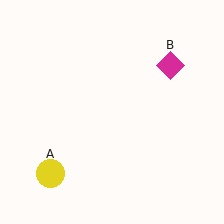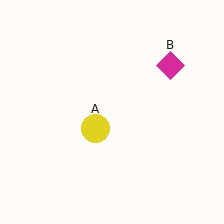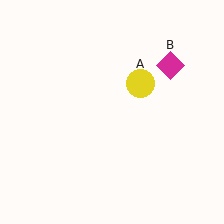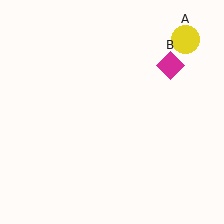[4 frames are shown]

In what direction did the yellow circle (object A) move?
The yellow circle (object A) moved up and to the right.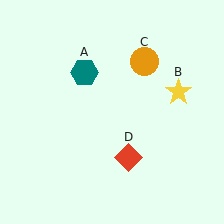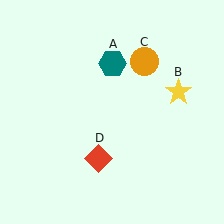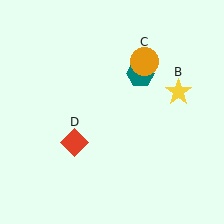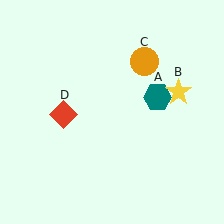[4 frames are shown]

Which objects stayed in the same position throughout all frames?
Yellow star (object B) and orange circle (object C) remained stationary.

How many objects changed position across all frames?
2 objects changed position: teal hexagon (object A), red diamond (object D).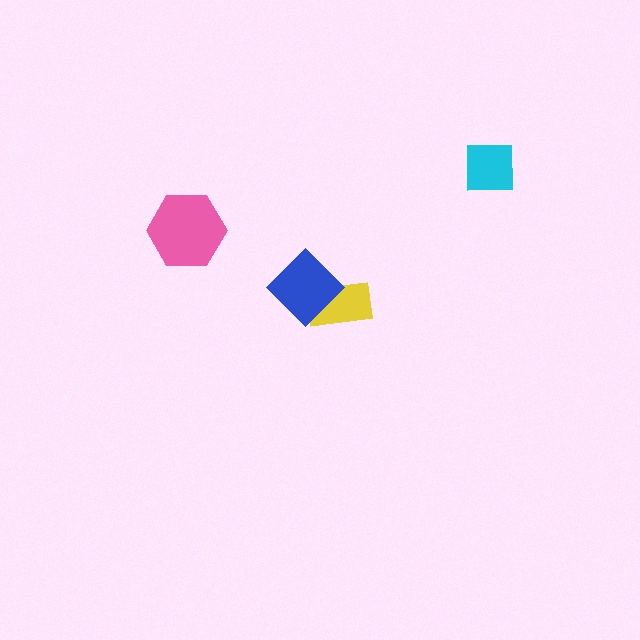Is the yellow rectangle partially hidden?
Yes, it is partially covered by another shape.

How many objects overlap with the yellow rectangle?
1 object overlaps with the yellow rectangle.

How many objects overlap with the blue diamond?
1 object overlaps with the blue diamond.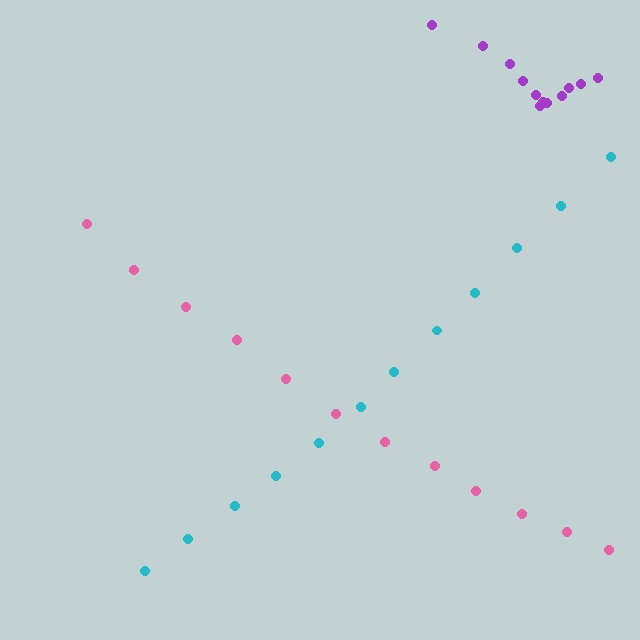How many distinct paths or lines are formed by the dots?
There are 3 distinct paths.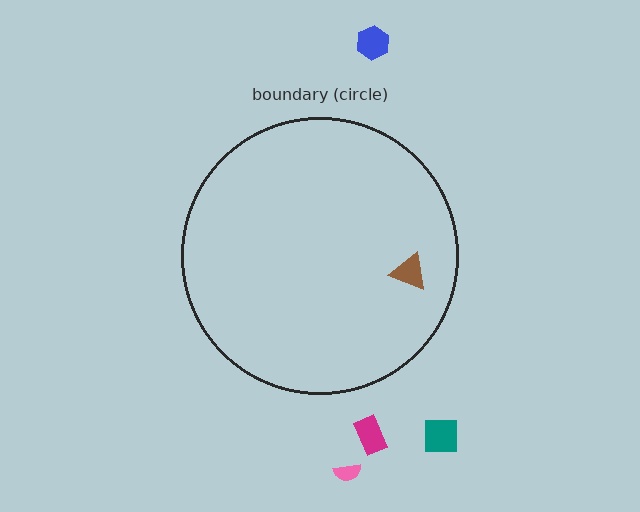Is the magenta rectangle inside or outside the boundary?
Outside.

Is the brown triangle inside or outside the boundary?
Inside.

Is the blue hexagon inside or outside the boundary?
Outside.